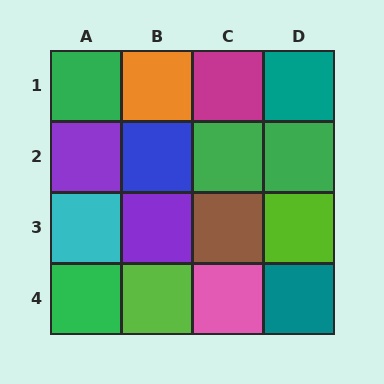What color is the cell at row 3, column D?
Lime.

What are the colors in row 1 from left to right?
Green, orange, magenta, teal.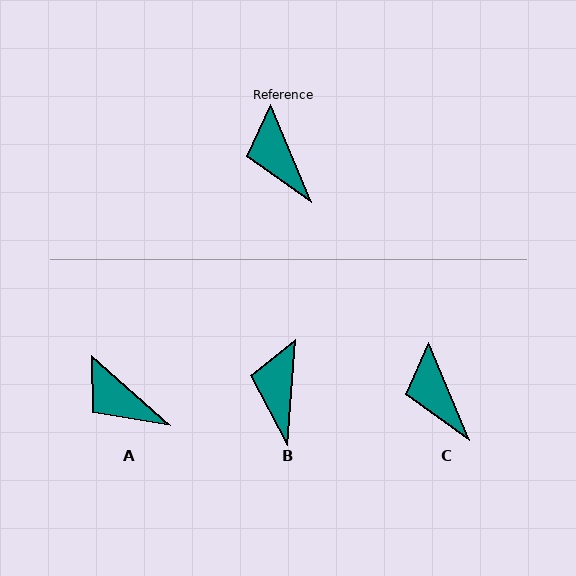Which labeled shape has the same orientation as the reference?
C.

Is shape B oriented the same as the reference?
No, it is off by about 27 degrees.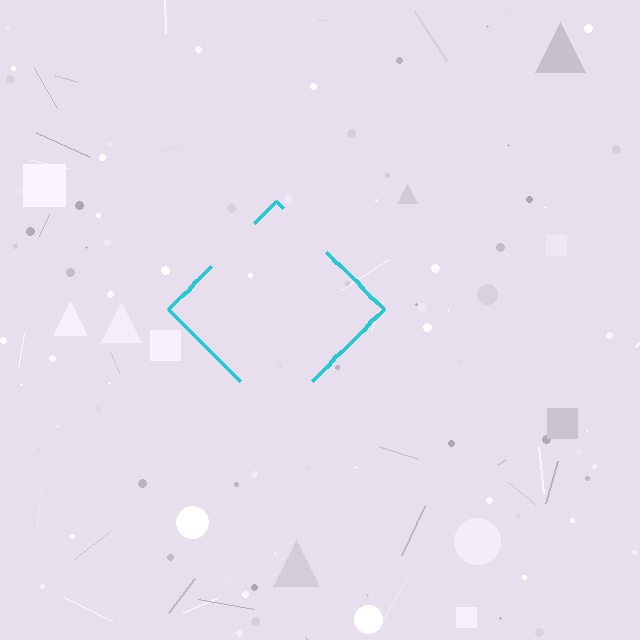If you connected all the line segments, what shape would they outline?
They would outline a diamond.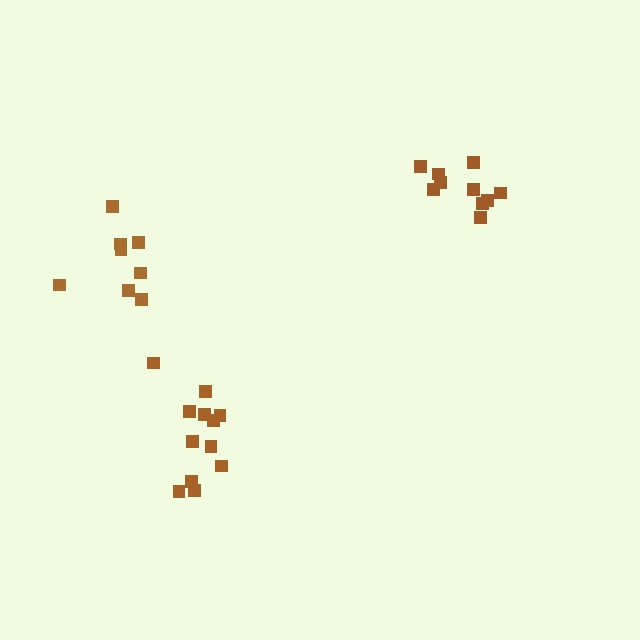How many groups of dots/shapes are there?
There are 3 groups.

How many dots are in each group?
Group 1: 8 dots, Group 2: 10 dots, Group 3: 12 dots (30 total).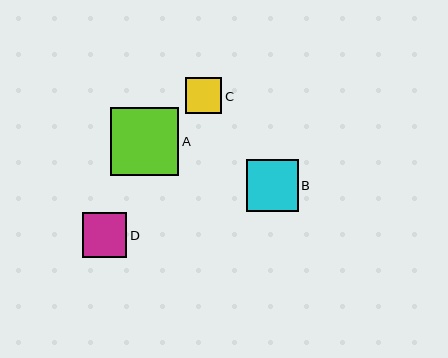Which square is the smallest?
Square C is the smallest with a size of approximately 36 pixels.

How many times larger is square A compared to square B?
Square A is approximately 1.3 times the size of square B.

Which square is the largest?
Square A is the largest with a size of approximately 68 pixels.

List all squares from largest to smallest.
From largest to smallest: A, B, D, C.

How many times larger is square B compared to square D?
Square B is approximately 1.2 times the size of square D.